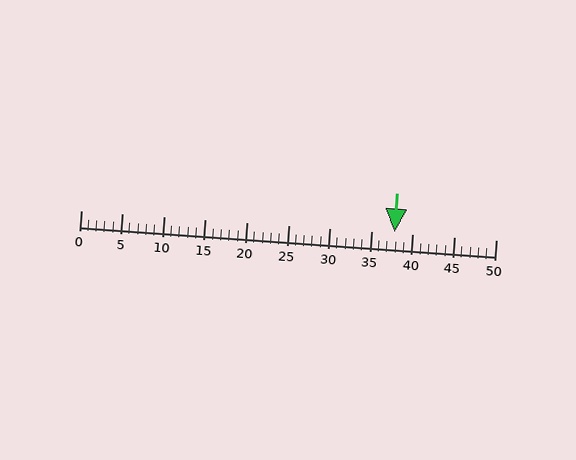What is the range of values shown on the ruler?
The ruler shows values from 0 to 50.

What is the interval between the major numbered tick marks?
The major tick marks are spaced 5 units apart.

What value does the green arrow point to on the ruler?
The green arrow points to approximately 38.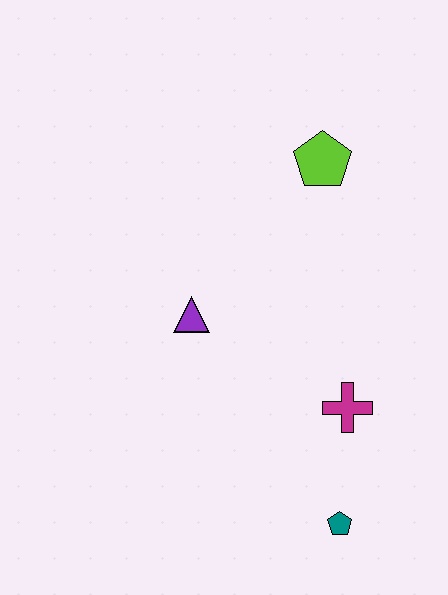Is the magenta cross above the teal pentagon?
Yes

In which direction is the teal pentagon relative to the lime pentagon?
The teal pentagon is below the lime pentagon.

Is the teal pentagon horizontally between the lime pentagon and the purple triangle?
No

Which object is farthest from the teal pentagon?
The lime pentagon is farthest from the teal pentagon.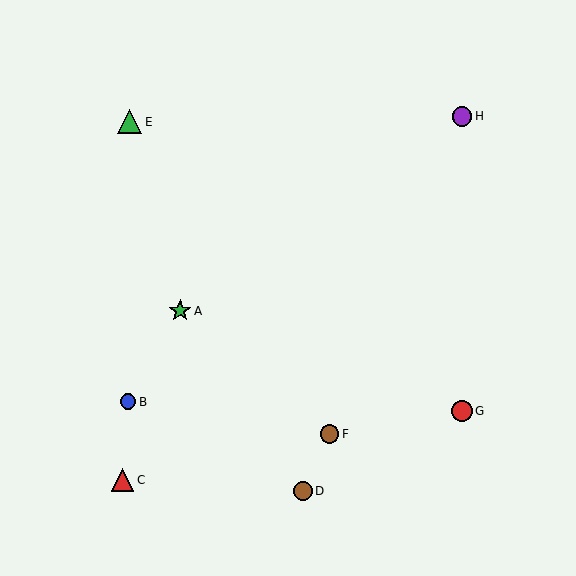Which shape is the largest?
The green triangle (labeled E) is the largest.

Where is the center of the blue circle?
The center of the blue circle is at (128, 402).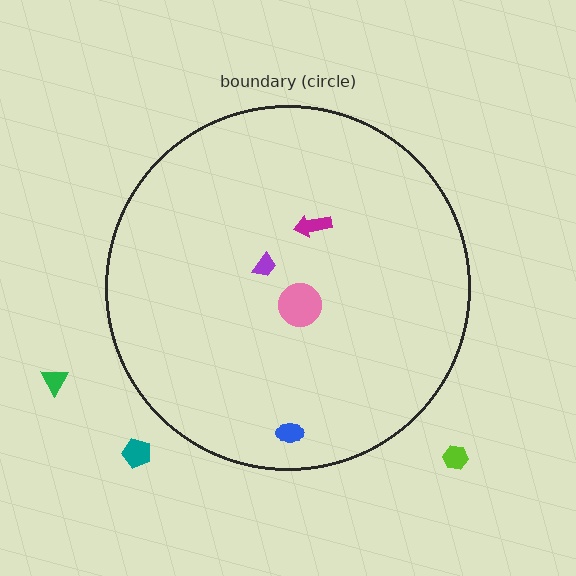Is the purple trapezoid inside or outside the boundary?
Inside.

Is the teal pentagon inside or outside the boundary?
Outside.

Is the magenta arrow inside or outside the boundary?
Inside.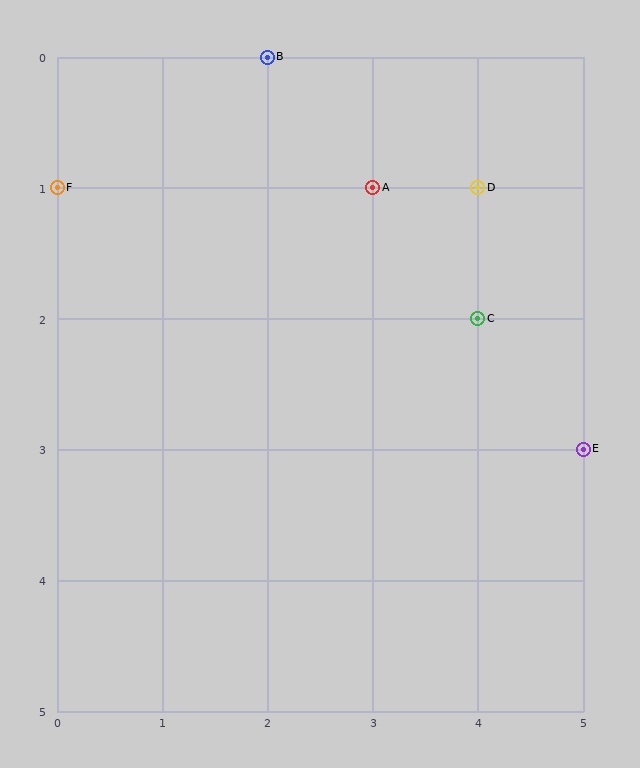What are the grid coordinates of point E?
Point E is at grid coordinates (5, 3).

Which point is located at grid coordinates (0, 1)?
Point F is at (0, 1).